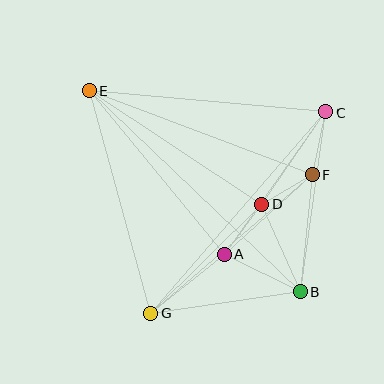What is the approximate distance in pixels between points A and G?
The distance between A and G is approximately 95 pixels.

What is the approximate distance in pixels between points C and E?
The distance between C and E is approximately 237 pixels.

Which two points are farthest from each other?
Points B and E are farthest from each other.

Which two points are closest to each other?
Points D and F are closest to each other.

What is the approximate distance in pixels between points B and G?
The distance between B and G is approximately 151 pixels.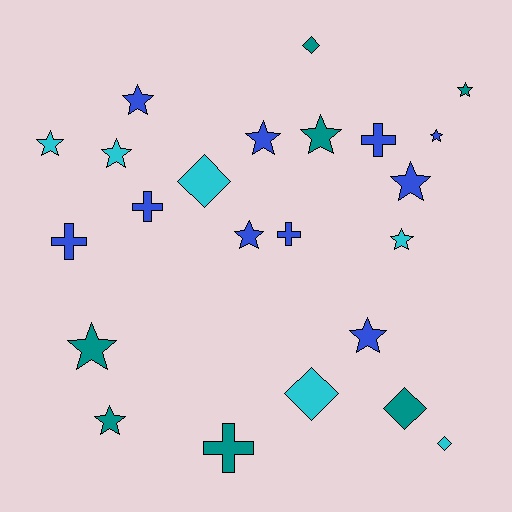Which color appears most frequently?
Blue, with 10 objects.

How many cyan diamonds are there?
There are 3 cyan diamonds.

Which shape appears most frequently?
Star, with 13 objects.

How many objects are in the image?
There are 23 objects.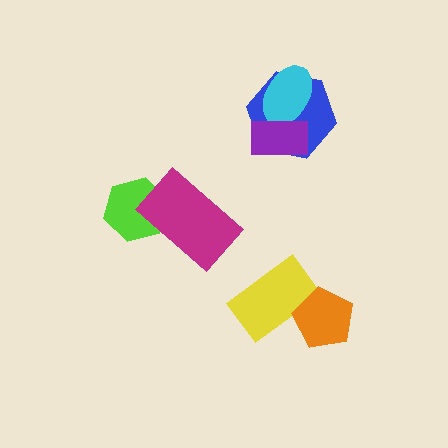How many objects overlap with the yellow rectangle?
1 object overlaps with the yellow rectangle.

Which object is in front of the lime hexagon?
The magenta rectangle is in front of the lime hexagon.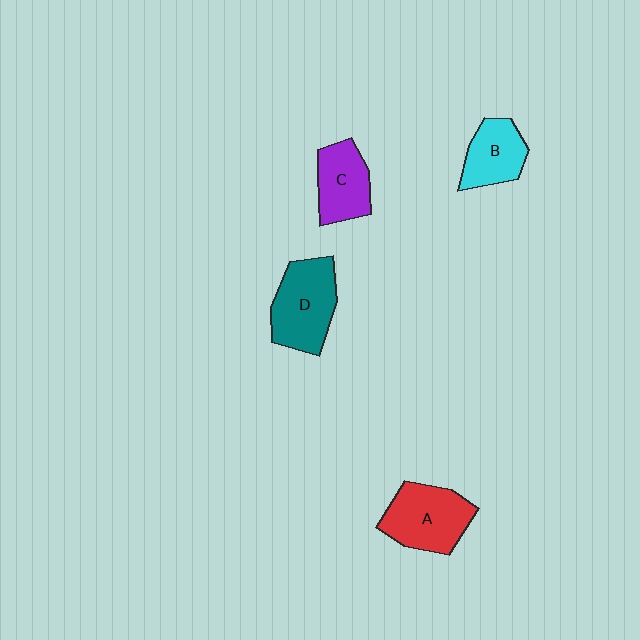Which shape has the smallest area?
Shape B (cyan).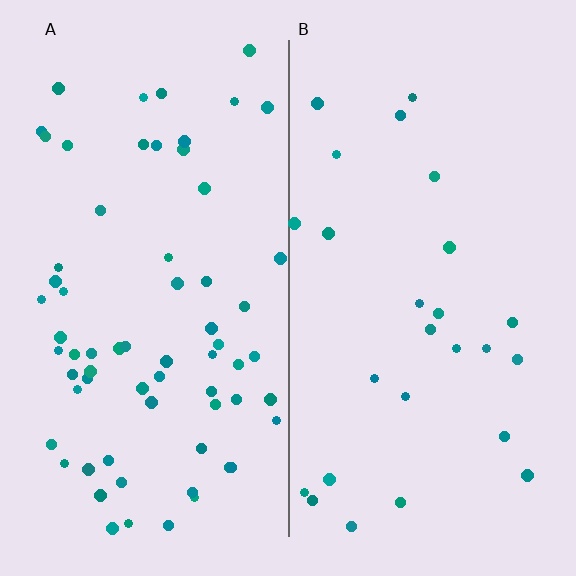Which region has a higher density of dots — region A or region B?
A (the left).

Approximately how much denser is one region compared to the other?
Approximately 2.6× — region A over region B.